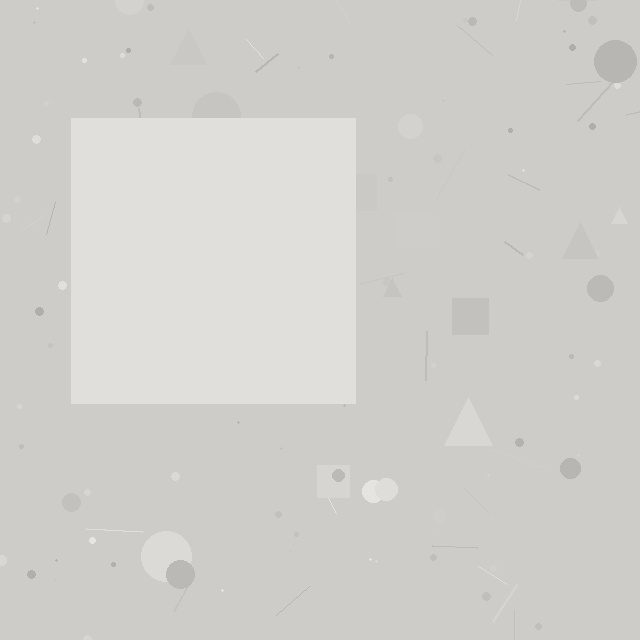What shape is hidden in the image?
A square is hidden in the image.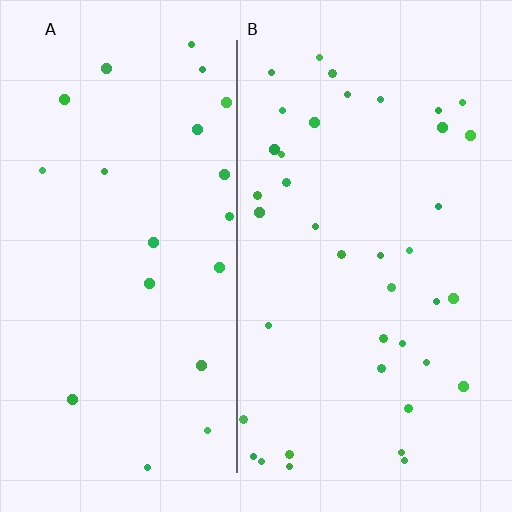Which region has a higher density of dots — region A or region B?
B (the right).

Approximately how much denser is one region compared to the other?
Approximately 1.9× — region B over region A.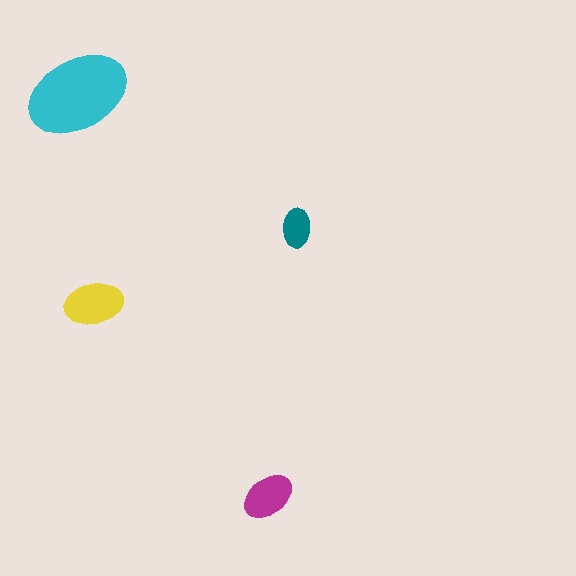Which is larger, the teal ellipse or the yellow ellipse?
The yellow one.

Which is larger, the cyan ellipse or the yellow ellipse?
The cyan one.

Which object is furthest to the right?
The teal ellipse is rightmost.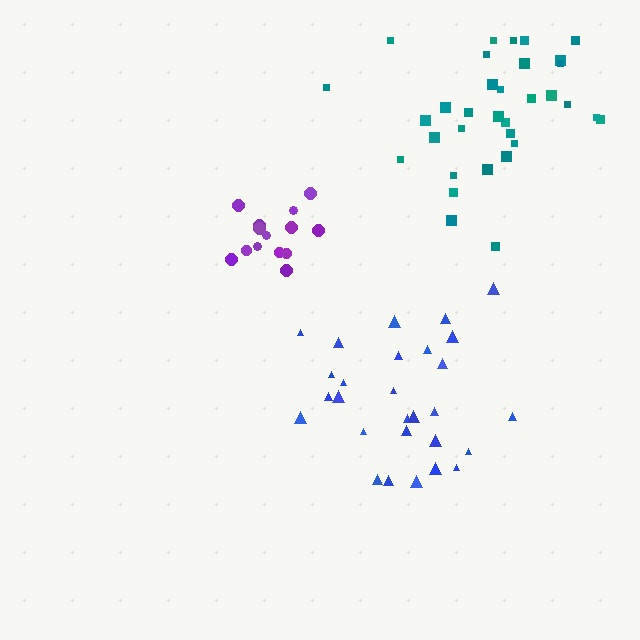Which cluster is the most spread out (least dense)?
Blue.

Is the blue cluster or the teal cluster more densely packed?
Teal.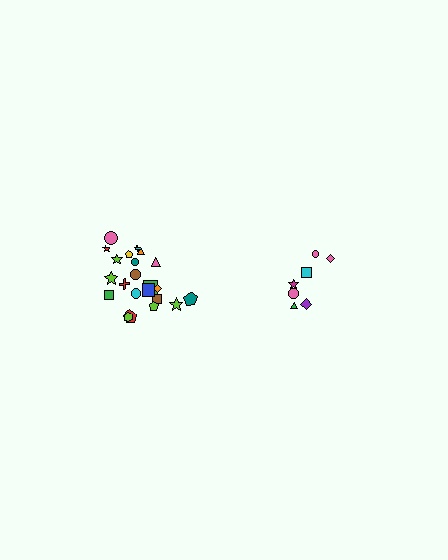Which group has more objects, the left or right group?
The left group.